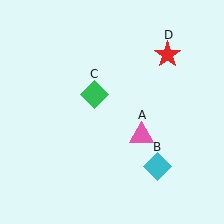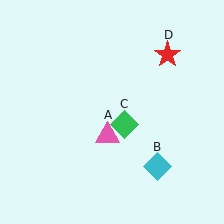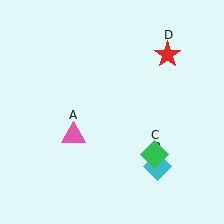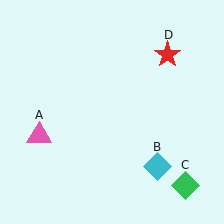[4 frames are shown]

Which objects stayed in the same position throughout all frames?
Cyan diamond (object B) and red star (object D) remained stationary.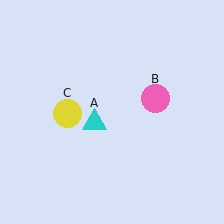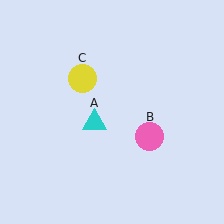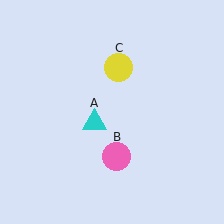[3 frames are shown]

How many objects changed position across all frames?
2 objects changed position: pink circle (object B), yellow circle (object C).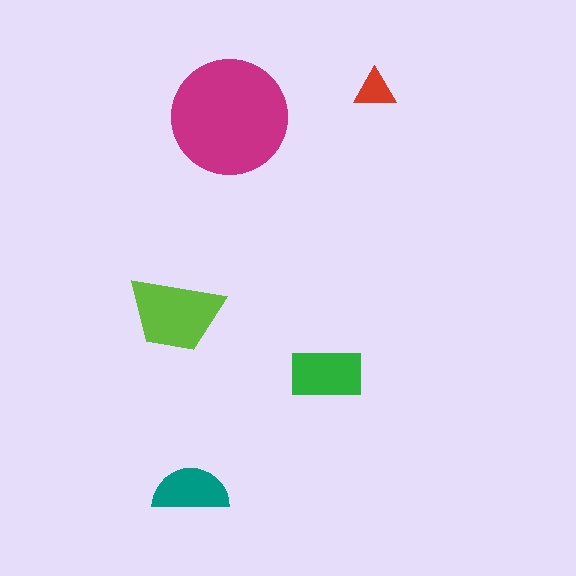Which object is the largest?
The magenta circle.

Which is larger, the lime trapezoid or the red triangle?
The lime trapezoid.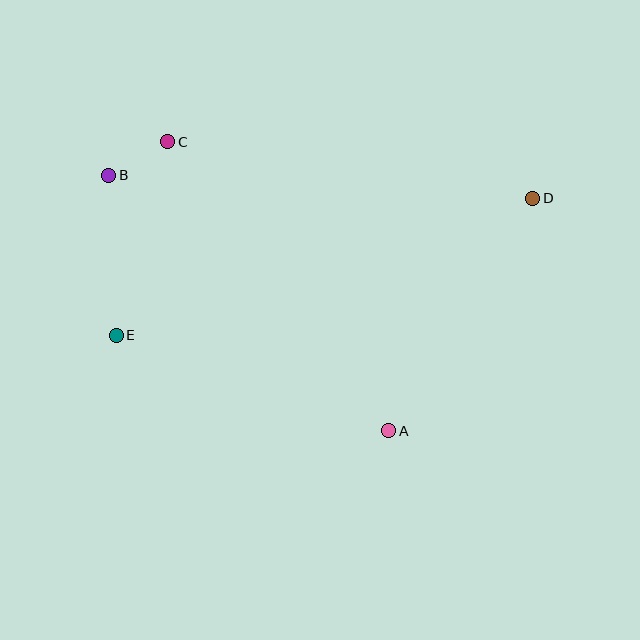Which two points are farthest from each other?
Points D and E are farthest from each other.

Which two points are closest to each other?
Points B and C are closest to each other.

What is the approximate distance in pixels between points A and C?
The distance between A and C is approximately 364 pixels.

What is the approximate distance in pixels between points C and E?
The distance between C and E is approximately 200 pixels.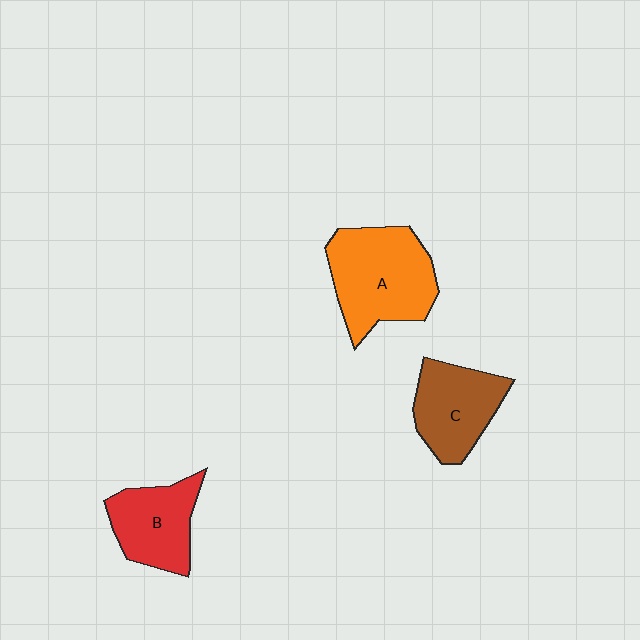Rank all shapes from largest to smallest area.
From largest to smallest: A (orange), C (brown), B (red).